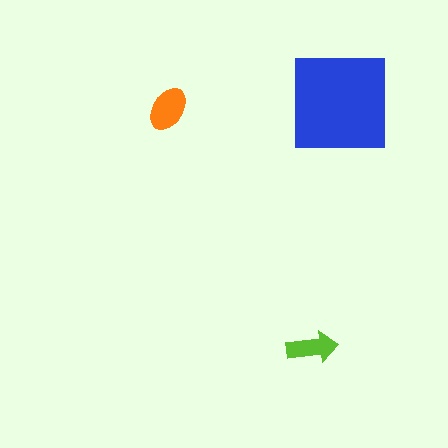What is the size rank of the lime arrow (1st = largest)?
3rd.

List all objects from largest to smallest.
The blue square, the orange ellipse, the lime arrow.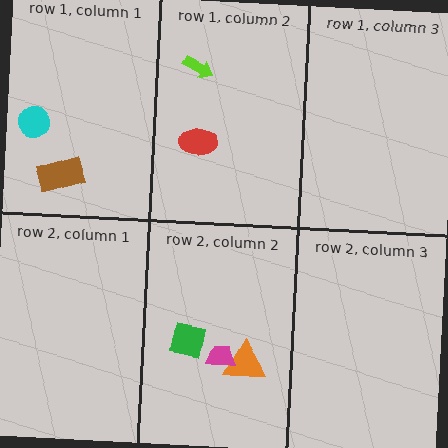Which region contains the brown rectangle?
The row 1, column 1 region.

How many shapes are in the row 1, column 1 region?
2.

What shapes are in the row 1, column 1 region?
The brown rectangle, the cyan circle.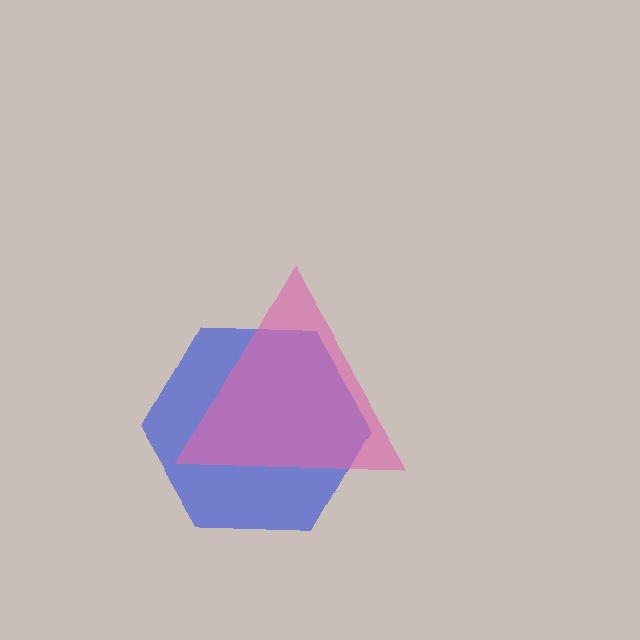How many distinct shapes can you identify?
There are 2 distinct shapes: a blue hexagon, a pink triangle.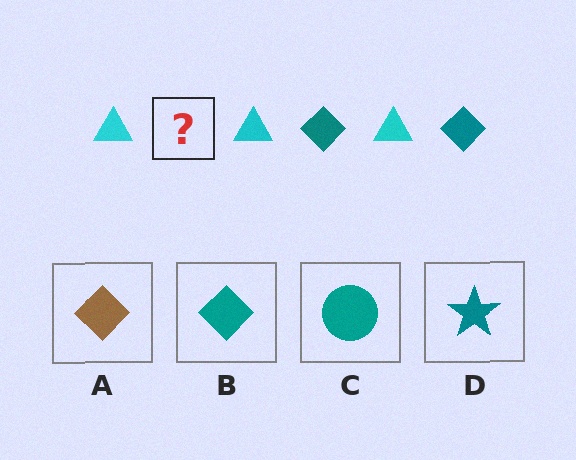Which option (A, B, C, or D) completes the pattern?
B.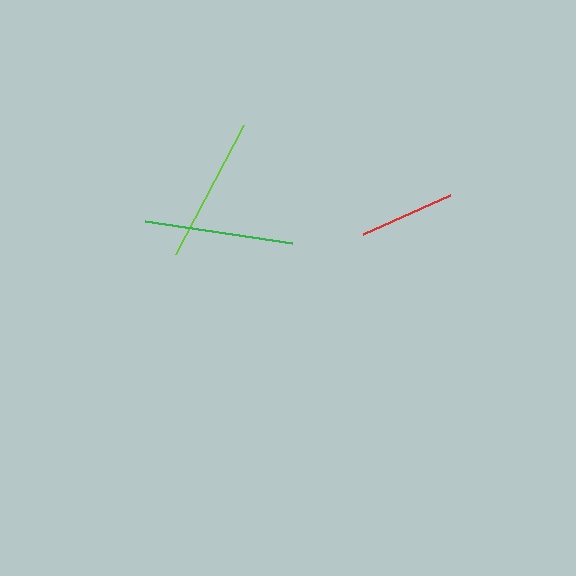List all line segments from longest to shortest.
From longest to shortest: green, lime, red.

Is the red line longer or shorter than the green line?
The green line is longer than the red line.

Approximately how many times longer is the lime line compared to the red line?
The lime line is approximately 1.5 times the length of the red line.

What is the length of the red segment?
The red segment is approximately 95 pixels long.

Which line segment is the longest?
The green line is the longest at approximately 148 pixels.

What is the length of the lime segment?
The lime segment is approximately 146 pixels long.